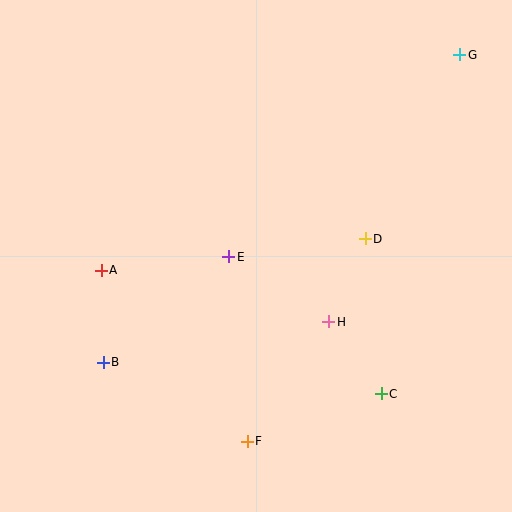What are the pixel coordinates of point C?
Point C is at (381, 394).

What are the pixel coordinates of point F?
Point F is at (247, 441).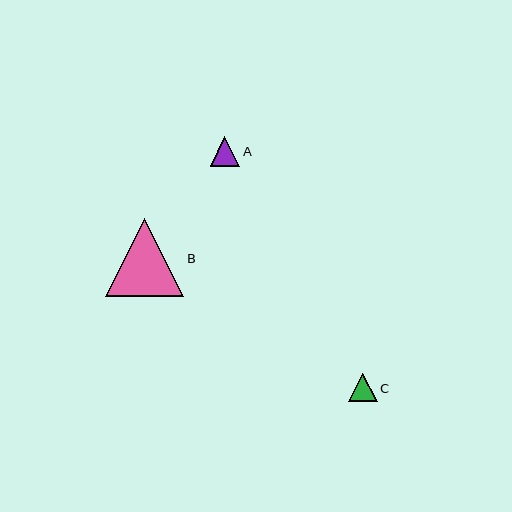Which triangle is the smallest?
Triangle C is the smallest with a size of approximately 29 pixels.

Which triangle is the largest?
Triangle B is the largest with a size of approximately 78 pixels.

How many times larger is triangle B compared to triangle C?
Triangle B is approximately 2.7 times the size of triangle C.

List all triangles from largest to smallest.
From largest to smallest: B, A, C.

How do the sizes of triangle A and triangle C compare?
Triangle A and triangle C are approximately the same size.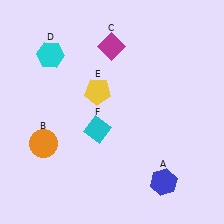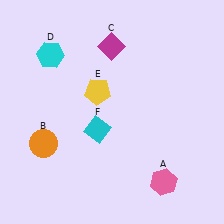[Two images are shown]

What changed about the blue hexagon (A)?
In Image 1, A is blue. In Image 2, it changed to pink.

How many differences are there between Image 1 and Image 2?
There is 1 difference between the two images.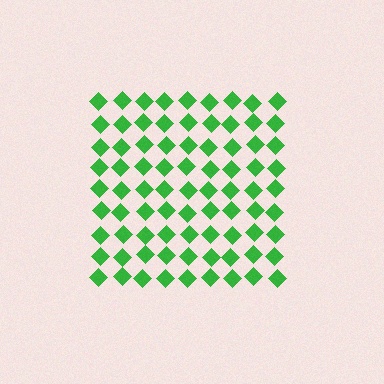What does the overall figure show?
The overall figure shows a square.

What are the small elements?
The small elements are diamonds.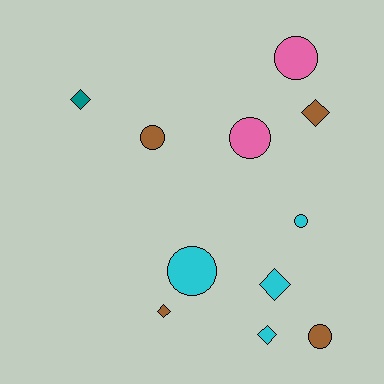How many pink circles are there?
There are 2 pink circles.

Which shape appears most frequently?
Circle, with 6 objects.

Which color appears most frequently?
Cyan, with 4 objects.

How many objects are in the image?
There are 11 objects.